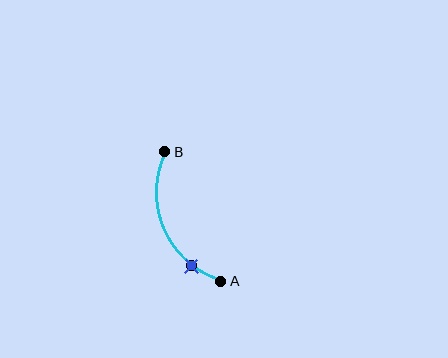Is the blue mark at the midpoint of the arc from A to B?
No. The blue mark lies on the arc but is closer to endpoint A. The arc midpoint would be at the point on the curve equidistant along the arc from both A and B.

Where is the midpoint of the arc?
The arc midpoint is the point on the curve farthest from the straight line joining A and B. It sits to the left of that line.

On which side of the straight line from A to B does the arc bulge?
The arc bulges to the left of the straight line connecting A and B.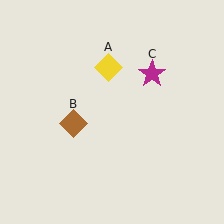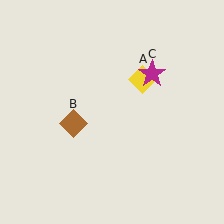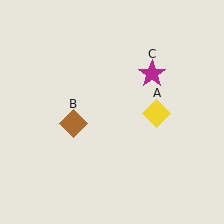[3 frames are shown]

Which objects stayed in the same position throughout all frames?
Brown diamond (object B) and magenta star (object C) remained stationary.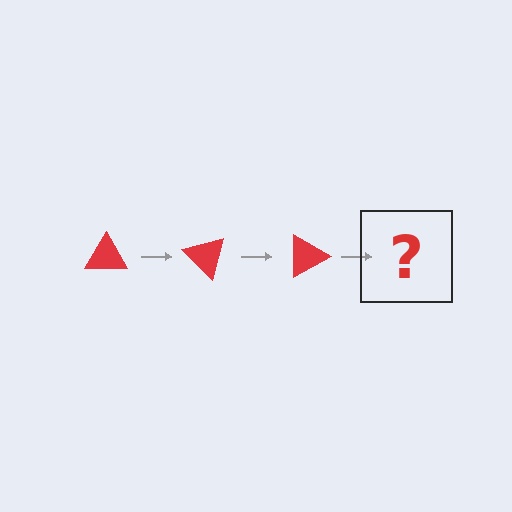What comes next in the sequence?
The next element should be a red triangle rotated 135 degrees.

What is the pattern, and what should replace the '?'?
The pattern is that the triangle rotates 45 degrees each step. The '?' should be a red triangle rotated 135 degrees.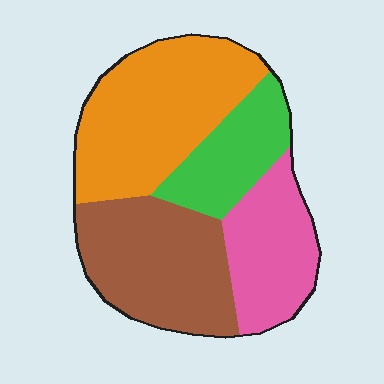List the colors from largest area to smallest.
From largest to smallest: orange, brown, pink, green.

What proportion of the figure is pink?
Pink covers around 20% of the figure.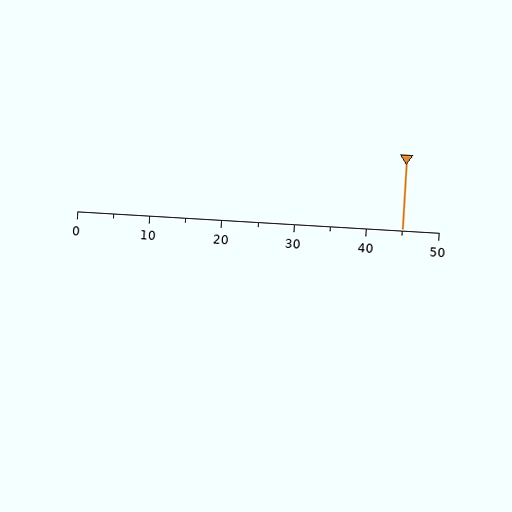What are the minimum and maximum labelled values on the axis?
The axis runs from 0 to 50.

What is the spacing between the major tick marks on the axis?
The major ticks are spaced 10 apart.